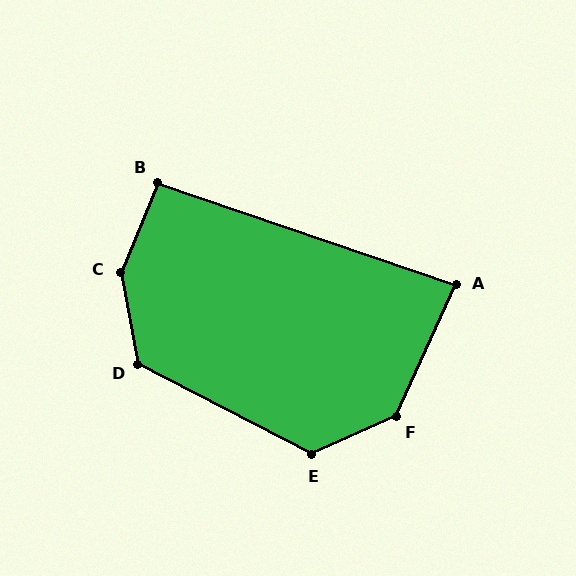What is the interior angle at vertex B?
Approximately 93 degrees (approximately right).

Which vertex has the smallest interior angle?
A, at approximately 85 degrees.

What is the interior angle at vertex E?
Approximately 128 degrees (obtuse).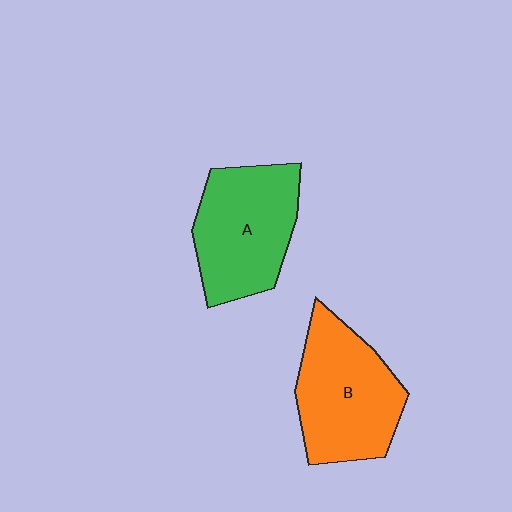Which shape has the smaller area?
Shape A (green).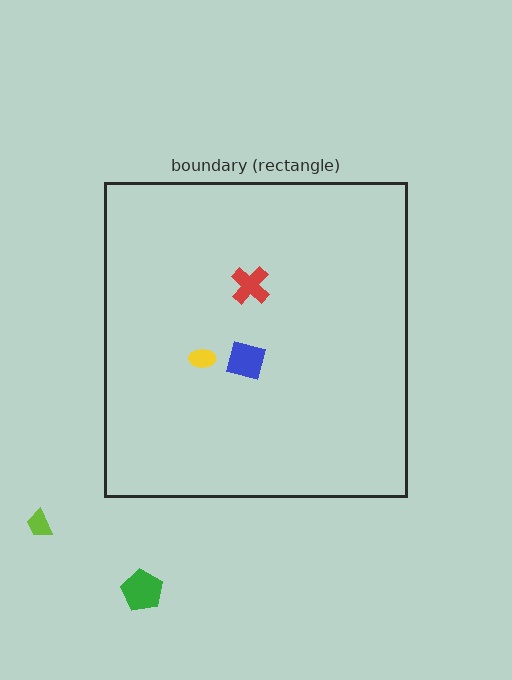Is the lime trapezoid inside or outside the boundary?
Outside.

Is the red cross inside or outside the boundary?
Inside.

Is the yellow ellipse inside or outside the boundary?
Inside.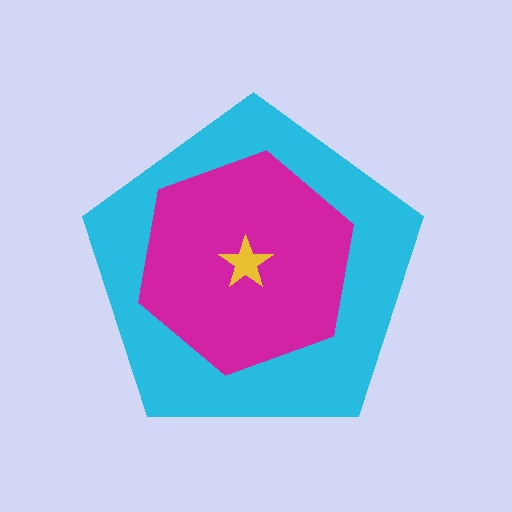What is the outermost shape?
The cyan pentagon.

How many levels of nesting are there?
3.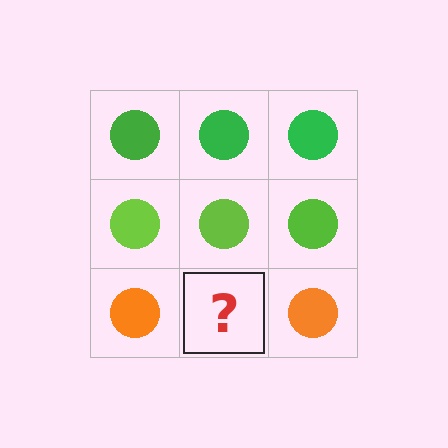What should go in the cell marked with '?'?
The missing cell should contain an orange circle.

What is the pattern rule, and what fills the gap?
The rule is that each row has a consistent color. The gap should be filled with an orange circle.